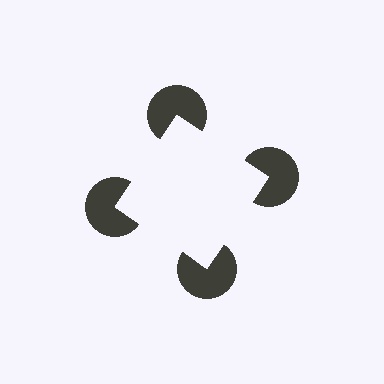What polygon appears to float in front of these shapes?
An illusory square — its edges are inferred from the aligned wedge cuts in the pac-man discs, not physically drawn.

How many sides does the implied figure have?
4 sides.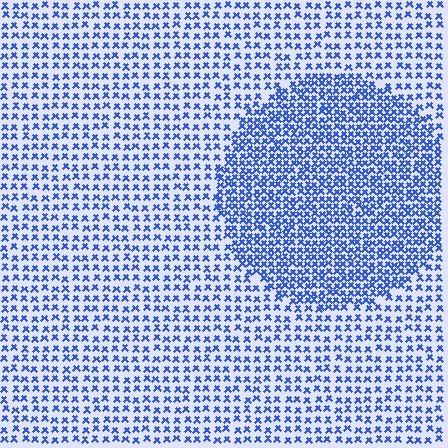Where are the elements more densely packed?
The elements are more densely packed inside the circle boundary.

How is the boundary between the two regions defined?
The boundary is defined by a change in element density (approximately 1.9x ratio). All elements are the same color, size, and shape.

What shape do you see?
I see a circle.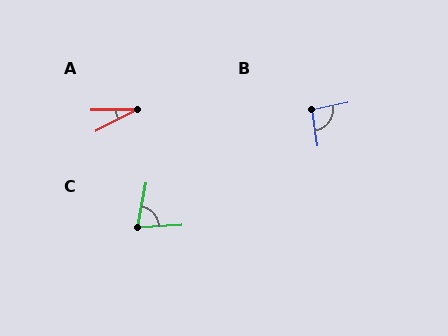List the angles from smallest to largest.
A (27°), C (76°), B (92°).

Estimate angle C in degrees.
Approximately 76 degrees.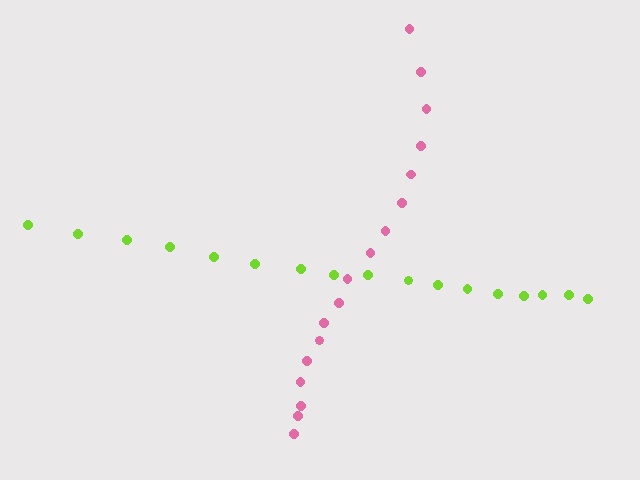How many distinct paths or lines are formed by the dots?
There are 2 distinct paths.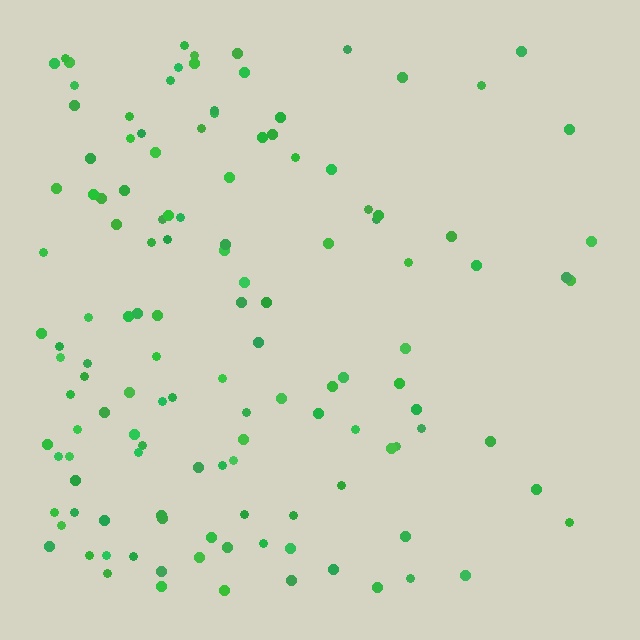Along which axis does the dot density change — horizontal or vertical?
Horizontal.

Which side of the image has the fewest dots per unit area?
The right.